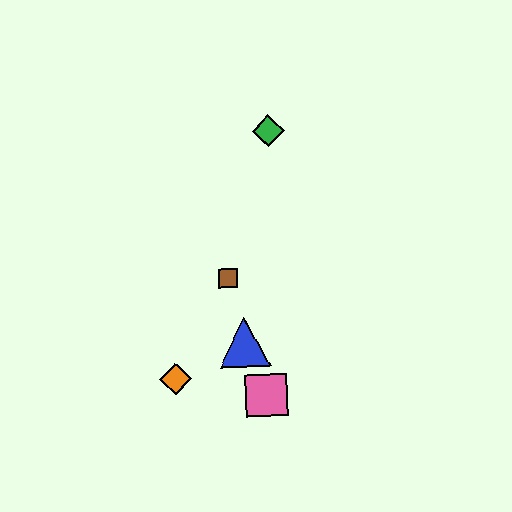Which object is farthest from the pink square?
The green diamond is farthest from the pink square.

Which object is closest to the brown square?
The blue triangle is closest to the brown square.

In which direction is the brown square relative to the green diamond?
The brown square is below the green diamond.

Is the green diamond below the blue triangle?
No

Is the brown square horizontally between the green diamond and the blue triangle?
No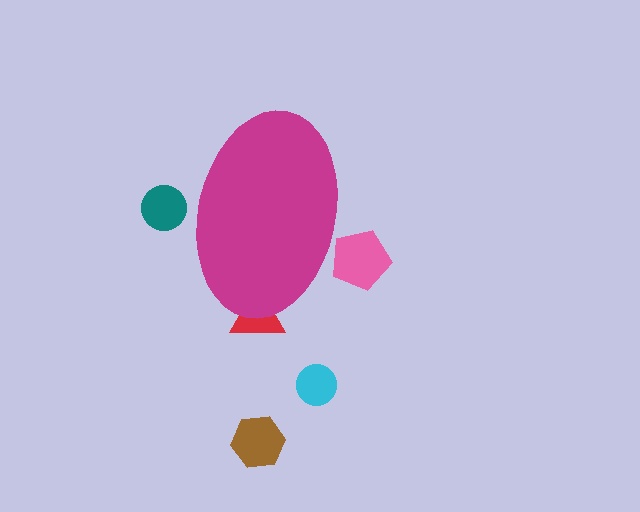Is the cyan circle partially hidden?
No, the cyan circle is fully visible.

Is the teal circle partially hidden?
Yes, the teal circle is partially hidden behind the magenta ellipse.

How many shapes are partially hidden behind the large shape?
3 shapes are partially hidden.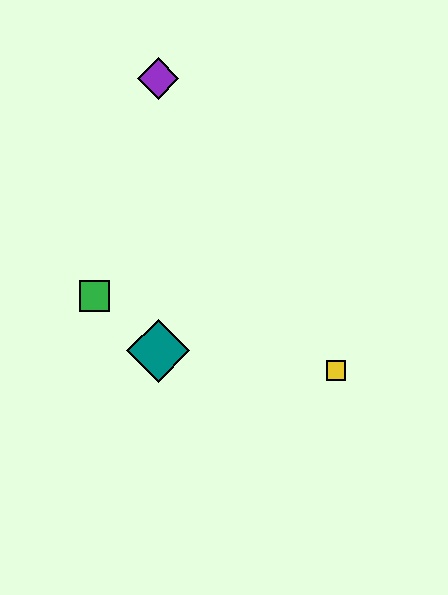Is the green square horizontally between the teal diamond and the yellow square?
No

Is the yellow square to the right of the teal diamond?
Yes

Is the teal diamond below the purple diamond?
Yes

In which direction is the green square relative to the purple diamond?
The green square is below the purple diamond.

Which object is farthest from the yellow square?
The purple diamond is farthest from the yellow square.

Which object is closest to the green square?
The teal diamond is closest to the green square.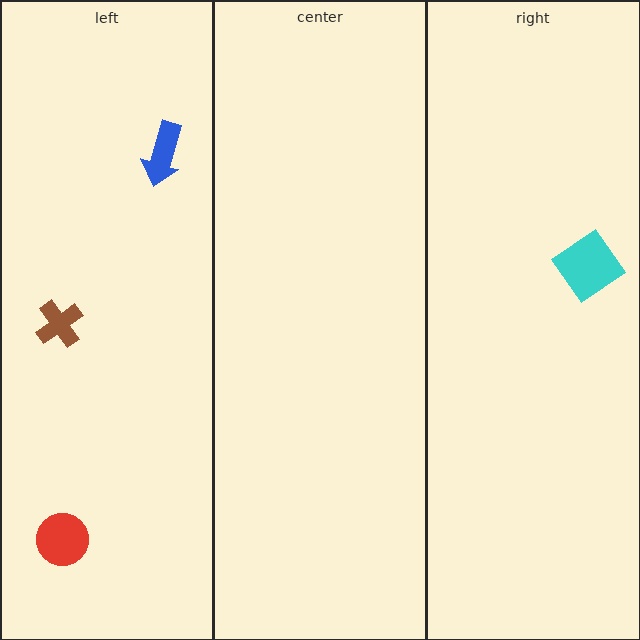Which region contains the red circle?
The left region.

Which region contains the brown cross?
The left region.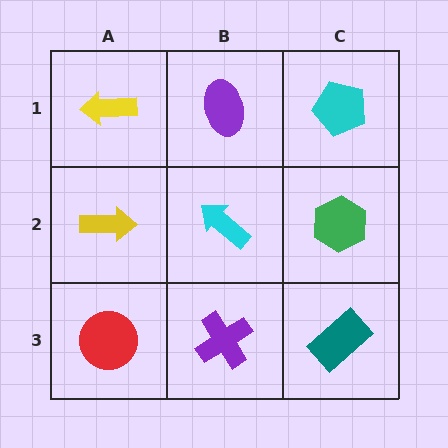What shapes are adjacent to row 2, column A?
A yellow arrow (row 1, column A), a red circle (row 3, column A), a cyan arrow (row 2, column B).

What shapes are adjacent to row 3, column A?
A yellow arrow (row 2, column A), a purple cross (row 3, column B).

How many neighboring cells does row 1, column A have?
2.